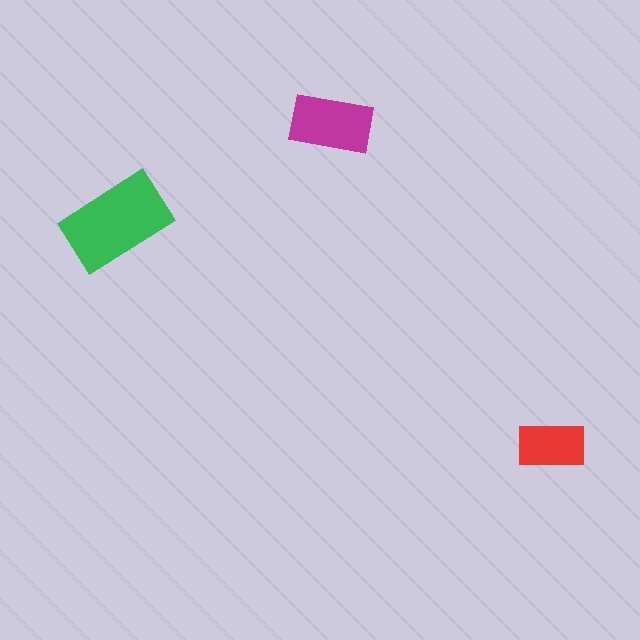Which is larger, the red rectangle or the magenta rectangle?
The magenta one.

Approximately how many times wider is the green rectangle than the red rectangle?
About 1.5 times wider.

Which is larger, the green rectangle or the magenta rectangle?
The green one.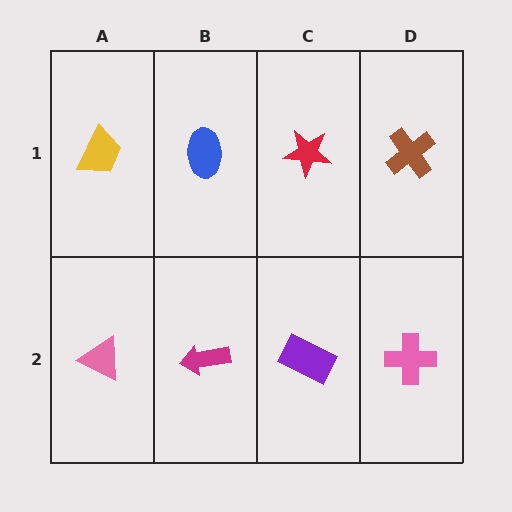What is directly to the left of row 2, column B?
A pink triangle.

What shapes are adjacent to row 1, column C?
A purple rectangle (row 2, column C), a blue ellipse (row 1, column B), a brown cross (row 1, column D).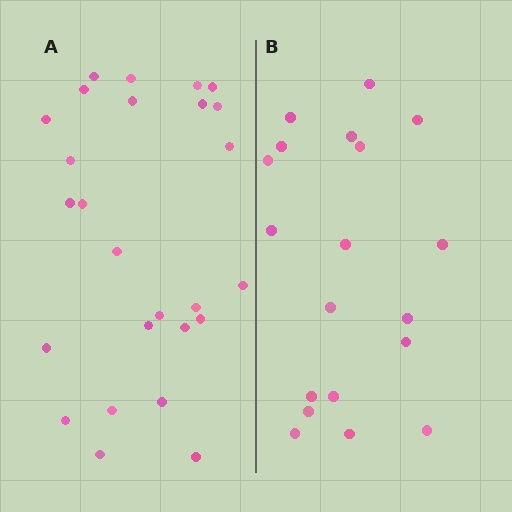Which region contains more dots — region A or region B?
Region A (the left region) has more dots.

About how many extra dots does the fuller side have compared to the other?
Region A has roughly 8 or so more dots than region B.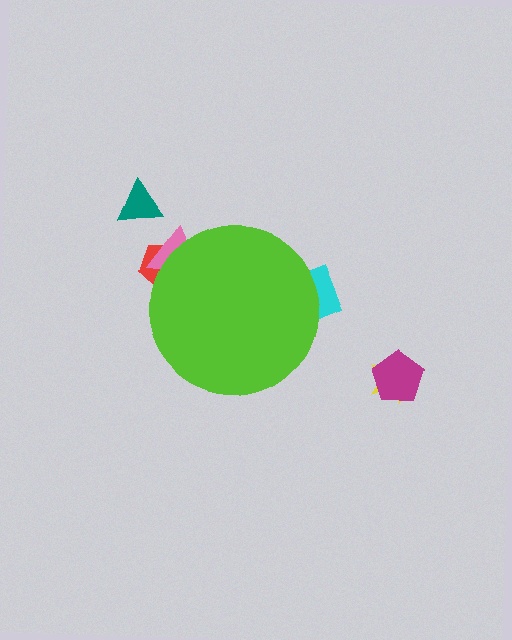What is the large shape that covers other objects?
A lime circle.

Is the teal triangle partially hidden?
No, the teal triangle is fully visible.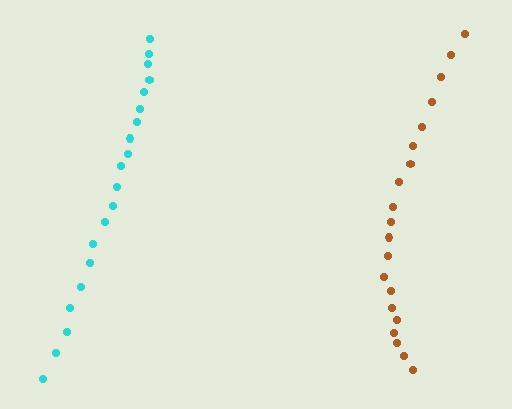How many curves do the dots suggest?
There are 2 distinct paths.